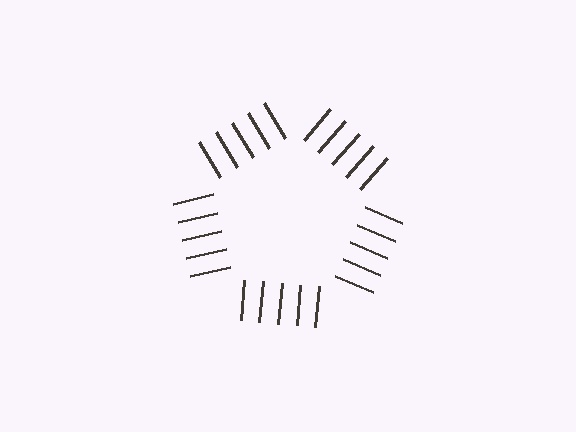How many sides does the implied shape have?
5 sides — the line-ends trace a pentagon.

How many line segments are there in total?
25 — 5 along each of the 5 edges.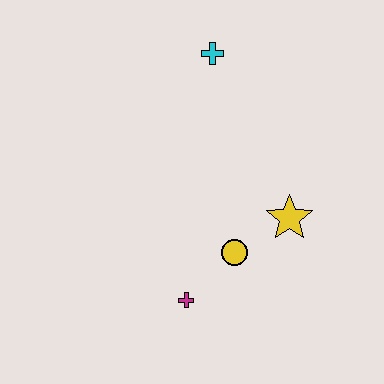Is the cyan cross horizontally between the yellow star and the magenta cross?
Yes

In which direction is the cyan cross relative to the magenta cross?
The cyan cross is above the magenta cross.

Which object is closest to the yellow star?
The yellow circle is closest to the yellow star.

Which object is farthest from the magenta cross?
The cyan cross is farthest from the magenta cross.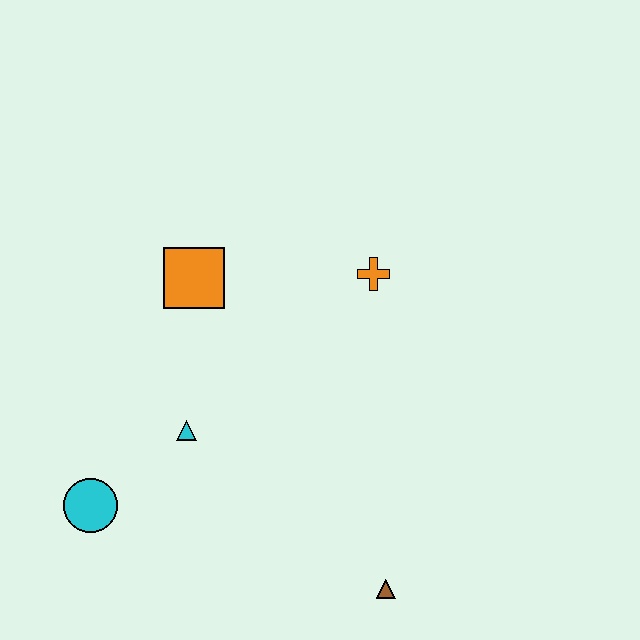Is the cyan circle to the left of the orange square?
Yes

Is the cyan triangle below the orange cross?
Yes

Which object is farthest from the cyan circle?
The orange cross is farthest from the cyan circle.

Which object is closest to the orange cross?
The orange square is closest to the orange cross.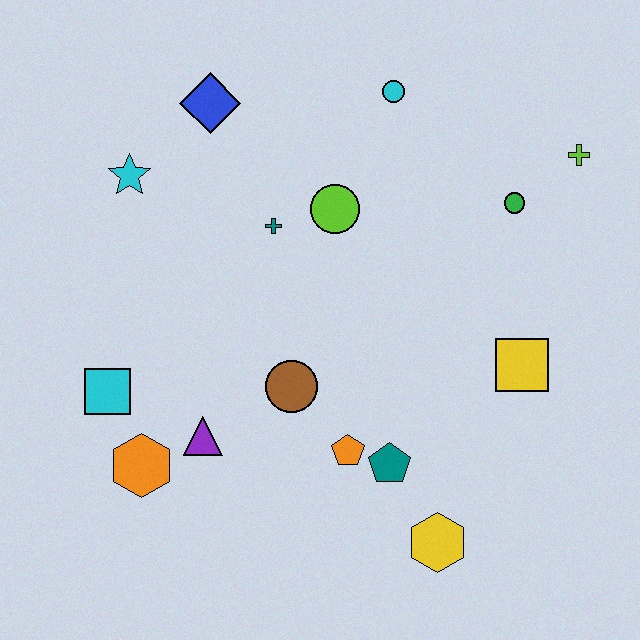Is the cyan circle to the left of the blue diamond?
No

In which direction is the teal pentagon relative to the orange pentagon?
The teal pentagon is to the right of the orange pentagon.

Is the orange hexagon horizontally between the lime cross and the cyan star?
Yes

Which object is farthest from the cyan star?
The yellow hexagon is farthest from the cyan star.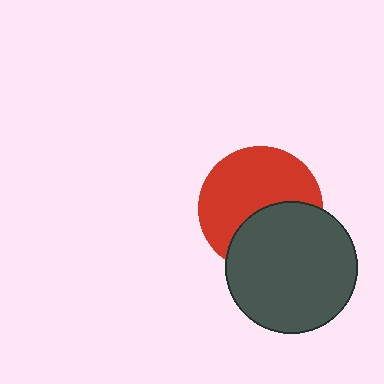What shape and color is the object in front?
The object in front is a dark gray circle.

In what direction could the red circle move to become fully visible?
The red circle could move up. That would shift it out from behind the dark gray circle entirely.